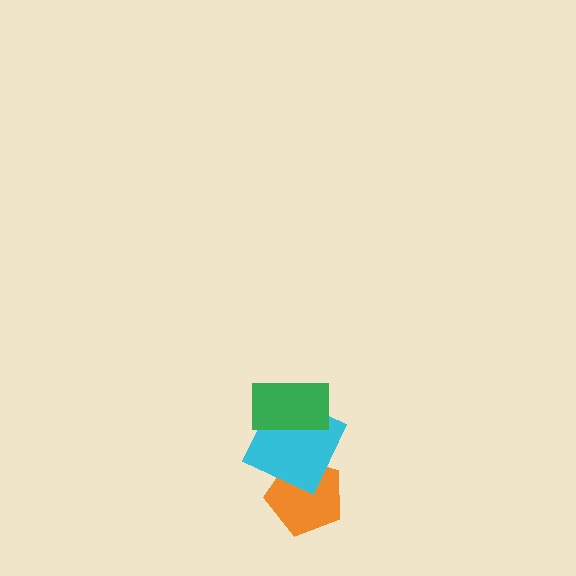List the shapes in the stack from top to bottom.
From top to bottom: the green rectangle, the cyan square, the orange pentagon.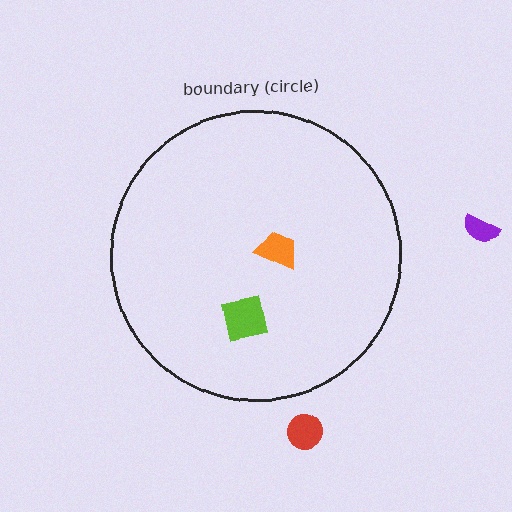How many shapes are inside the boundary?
2 inside, 2 outside.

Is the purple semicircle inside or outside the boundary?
Outside.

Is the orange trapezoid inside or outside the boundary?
Inside.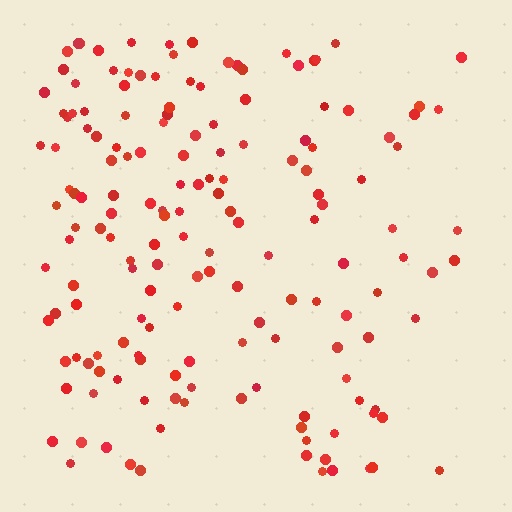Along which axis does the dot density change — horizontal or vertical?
Horizontal.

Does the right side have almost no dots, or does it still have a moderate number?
Still a moderate number, just noticeably fewer than the left.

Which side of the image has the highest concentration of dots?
The left.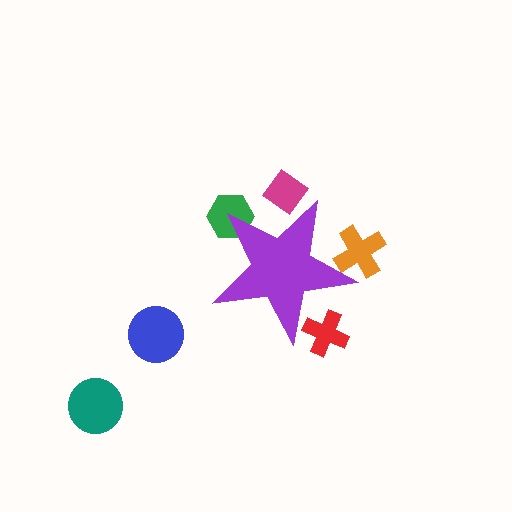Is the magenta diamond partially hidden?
Yes, the magenta diamond is partially hidden behind the purple star.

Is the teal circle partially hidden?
No, the teal circle is fully visible.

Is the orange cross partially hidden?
Yes, the orange cross is partially hidden behind the purple star.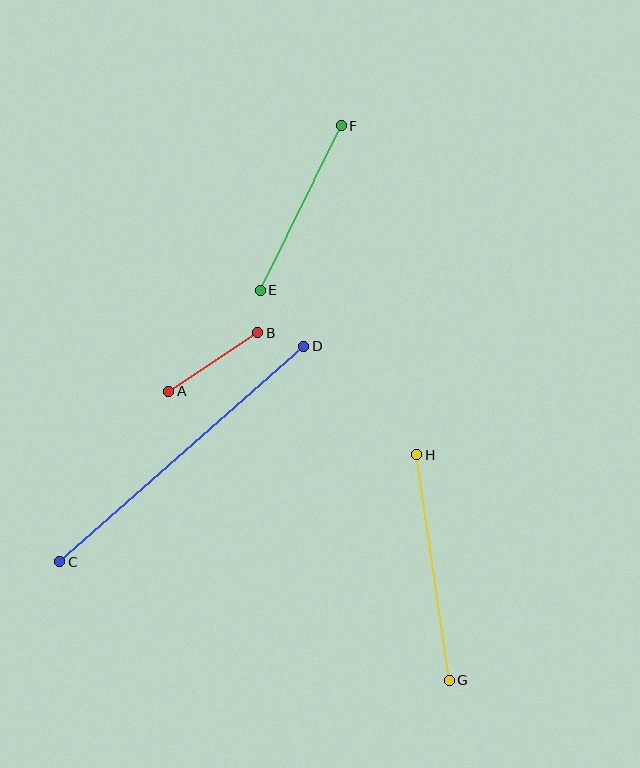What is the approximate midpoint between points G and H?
The midpoint is at approximately (433, 568) pixels.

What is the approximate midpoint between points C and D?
The midpoint is at approximately (182, 454) pixels.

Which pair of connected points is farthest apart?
Points C and D are farthest apart.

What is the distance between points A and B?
The distance is approximately 106 pixels.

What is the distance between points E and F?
The distance is approximately 183 pixels.